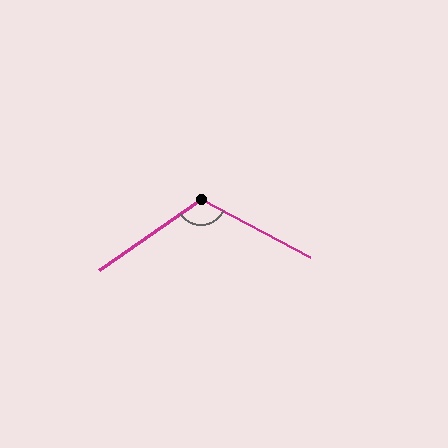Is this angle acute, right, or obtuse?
It is obtuse.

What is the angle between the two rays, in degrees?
Approximately 117 degrees.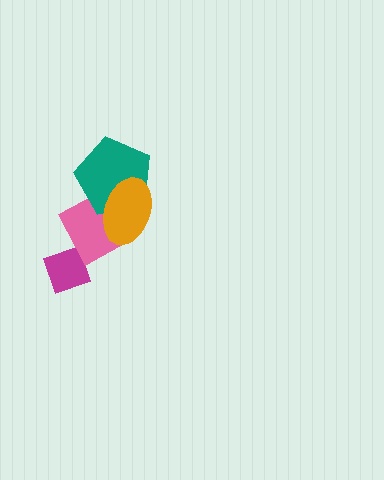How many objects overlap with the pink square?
2 objects overlap with the pink square.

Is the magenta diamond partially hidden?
No, no other shape covers it.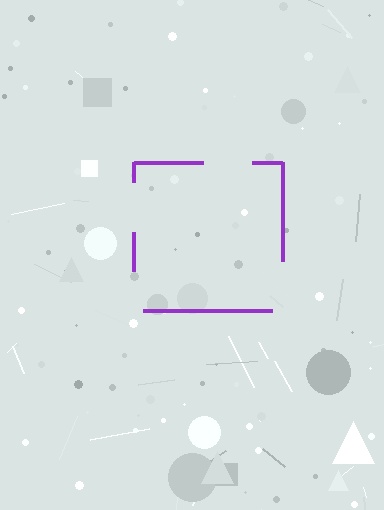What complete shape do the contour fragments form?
The contour fragments form a square.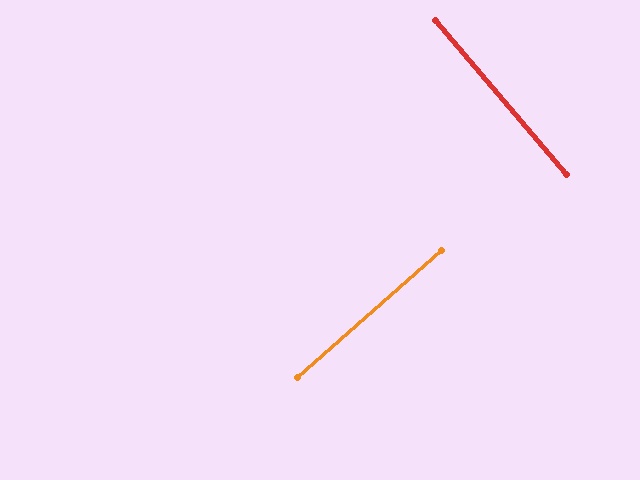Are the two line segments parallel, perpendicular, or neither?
Perpendicular — they meet at approximately 89°.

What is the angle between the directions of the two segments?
Approximately 89 degrees.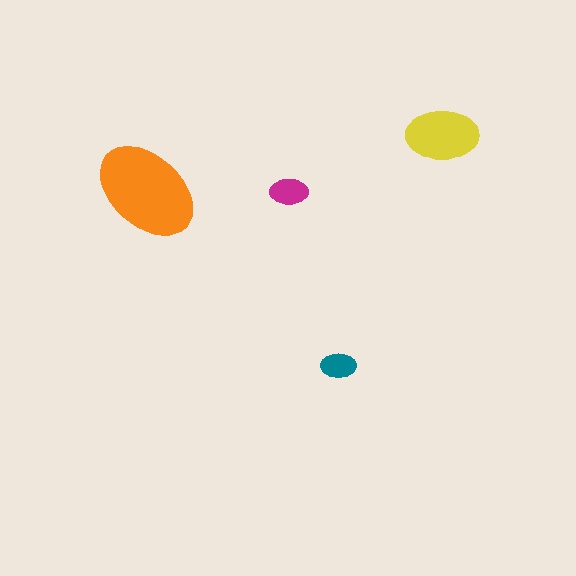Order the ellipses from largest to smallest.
the orange one, the yellow one, the magenta one, the teal one.